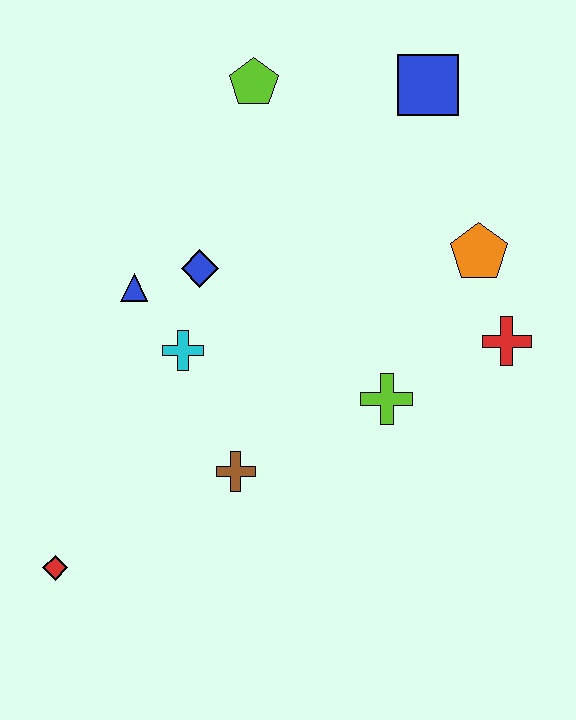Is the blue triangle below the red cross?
No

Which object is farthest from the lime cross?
The red diamond is farthest from the lime cross.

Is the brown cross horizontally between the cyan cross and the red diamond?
No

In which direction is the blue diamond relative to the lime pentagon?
The blue diamond is below the lime pentagon.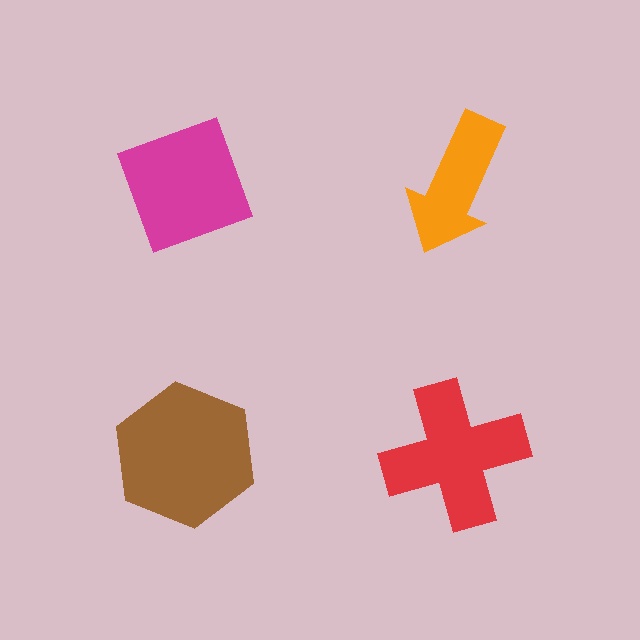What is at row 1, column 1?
A magenta diamond.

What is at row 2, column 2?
A red cross.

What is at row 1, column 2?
An orange arrow.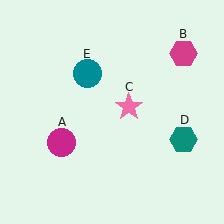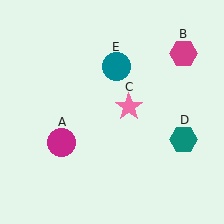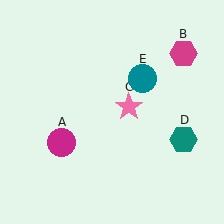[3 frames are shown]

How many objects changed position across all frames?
1 object changed position: teal circle (object E).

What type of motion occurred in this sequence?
The teal circle (object E) rotated clockwise around the center of the scene.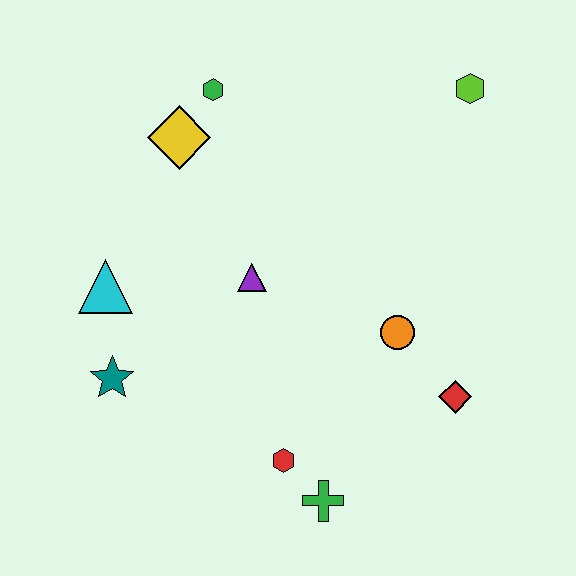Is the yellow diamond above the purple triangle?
Yes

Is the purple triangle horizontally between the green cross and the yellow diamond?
Yes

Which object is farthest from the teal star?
The lime hexagon is farthest from the teal star.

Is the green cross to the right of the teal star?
Yes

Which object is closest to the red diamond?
The orange circle is closest to the red diamond.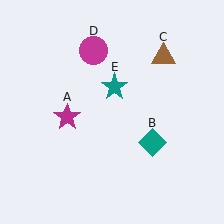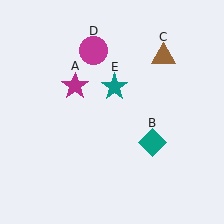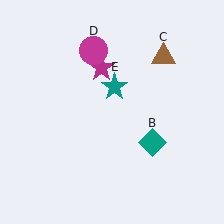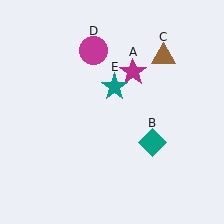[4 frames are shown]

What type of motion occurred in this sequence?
The magenta star (object A) rotated clockwise around the center of the scene.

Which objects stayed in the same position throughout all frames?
Teal diamond (object B) and brown triangle (object C) and magenta circle (object D) and teal star (object E) remained stationary.